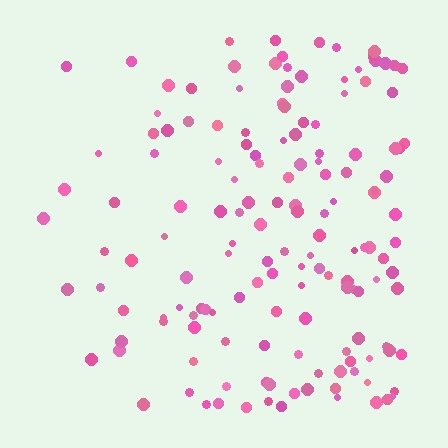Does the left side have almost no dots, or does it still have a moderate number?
Still a moderate number, just noticeably fewer than the right.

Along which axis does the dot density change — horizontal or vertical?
Horizontal.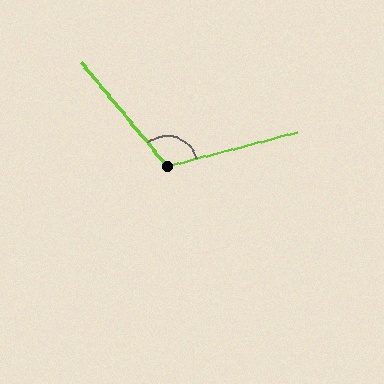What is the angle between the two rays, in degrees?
Approximately 115 degrees.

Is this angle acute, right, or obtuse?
It is obtuse.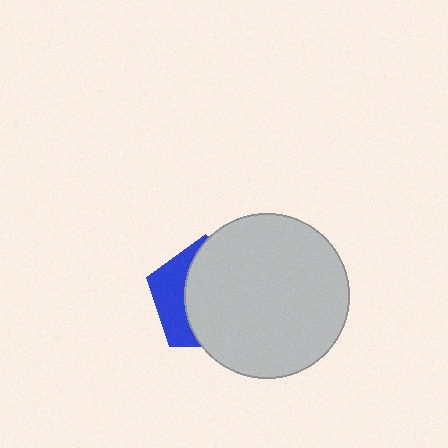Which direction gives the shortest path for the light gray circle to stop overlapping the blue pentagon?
Moving right gives the shortest separation.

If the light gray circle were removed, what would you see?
You would see the complete blue pentagon.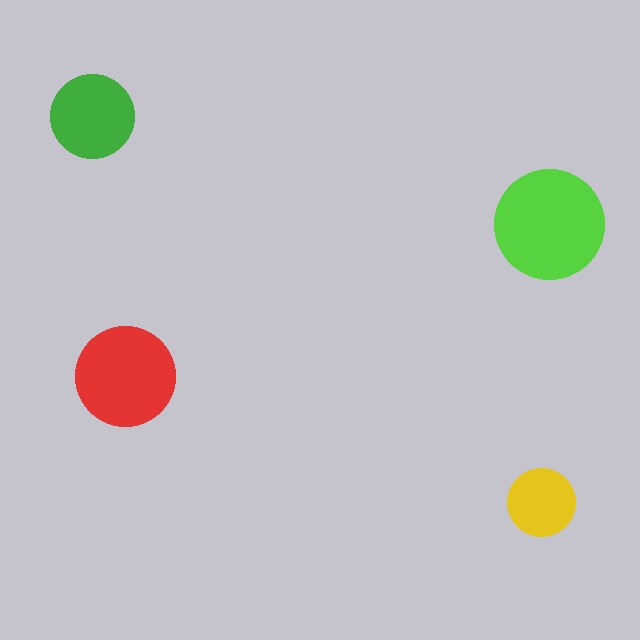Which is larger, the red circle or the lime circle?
The lime one.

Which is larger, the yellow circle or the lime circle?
The lime one.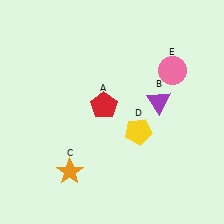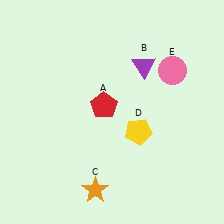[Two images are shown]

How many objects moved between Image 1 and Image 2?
2 objects moved between the two images.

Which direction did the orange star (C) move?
The orange star (C) moved right.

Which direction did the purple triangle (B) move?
The purple triangle (B) moved up.